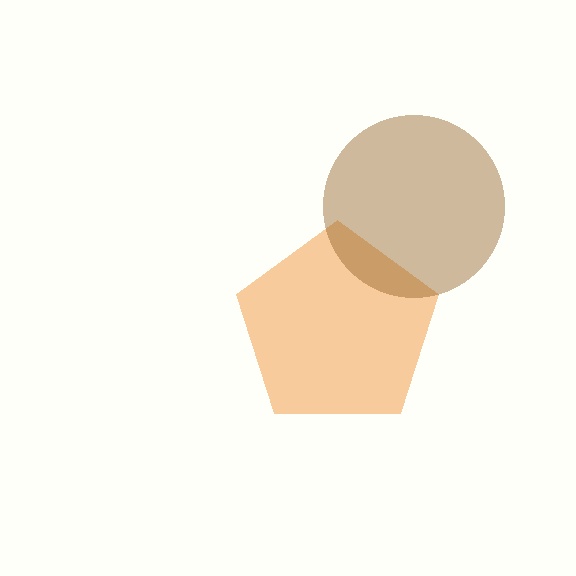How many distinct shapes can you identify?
There are 2 distinct shapes: an orange pentagon, a brown circle.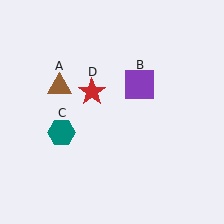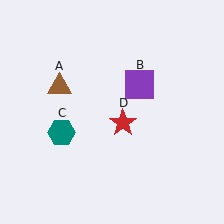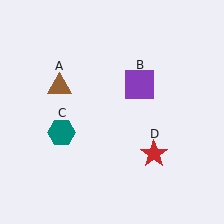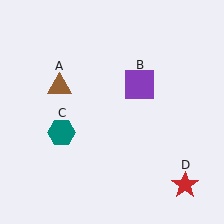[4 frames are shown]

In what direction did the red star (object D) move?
The red star (object D) moved down and to the right.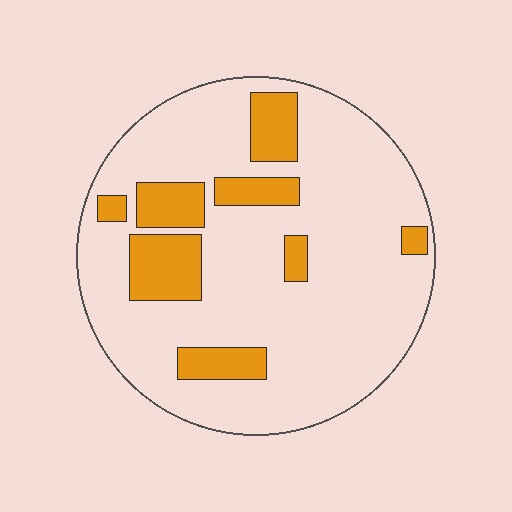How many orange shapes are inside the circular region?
8.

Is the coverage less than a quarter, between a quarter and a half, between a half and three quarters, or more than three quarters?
Less than a quarter.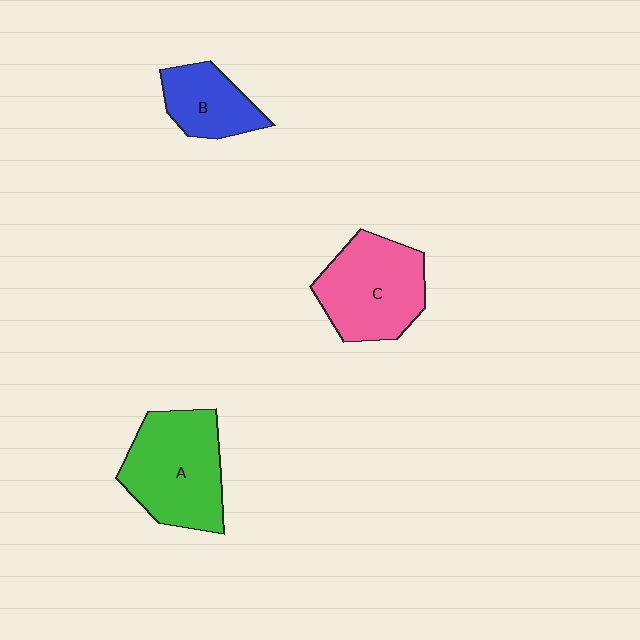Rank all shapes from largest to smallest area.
From largest to smallest: A (green), C (pink), B (blue).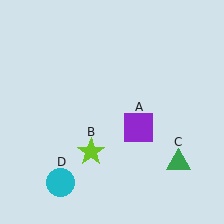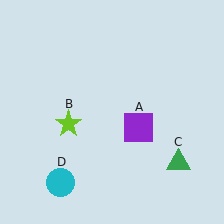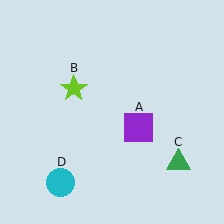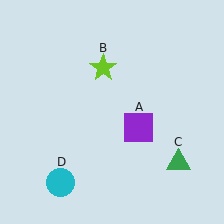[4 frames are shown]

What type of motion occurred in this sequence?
The lime star (object B) rotated clockwise around the center of the scene.